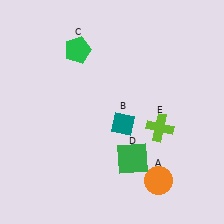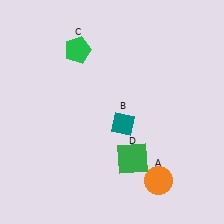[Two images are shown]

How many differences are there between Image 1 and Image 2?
There is 1 difference between the two images.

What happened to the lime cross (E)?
The lime cross (E) was removed in Image 2. It was in the bottom-right area of Image 1.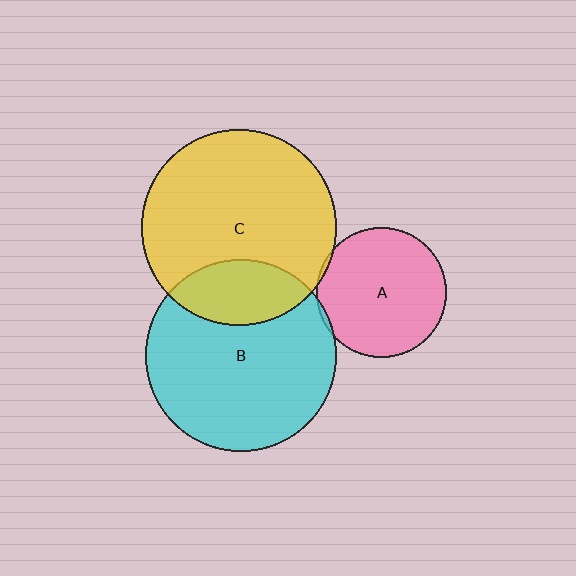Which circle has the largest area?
Circle C (yellow).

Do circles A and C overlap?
Yes.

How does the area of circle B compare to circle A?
Approximately 2.2 times.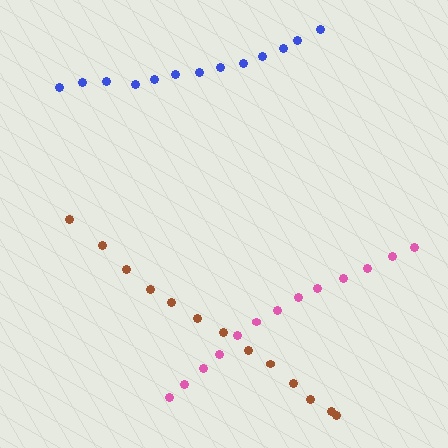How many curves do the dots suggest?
There are 3 distinct paths.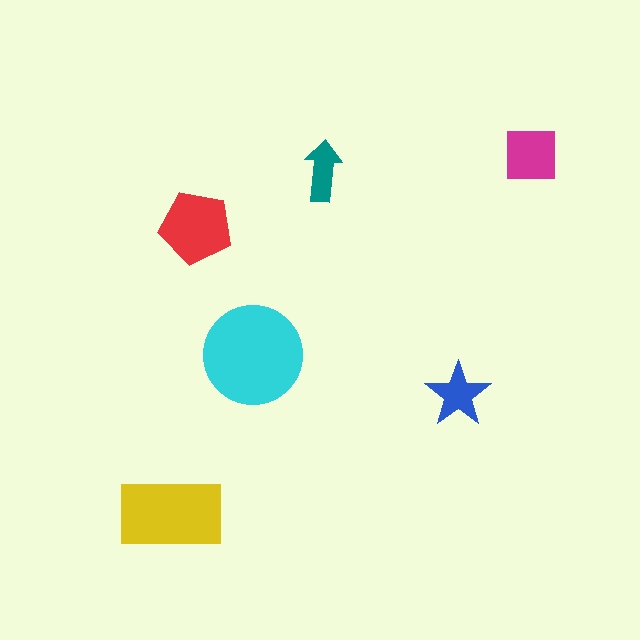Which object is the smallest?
The teal arrow.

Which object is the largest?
The cyan circle.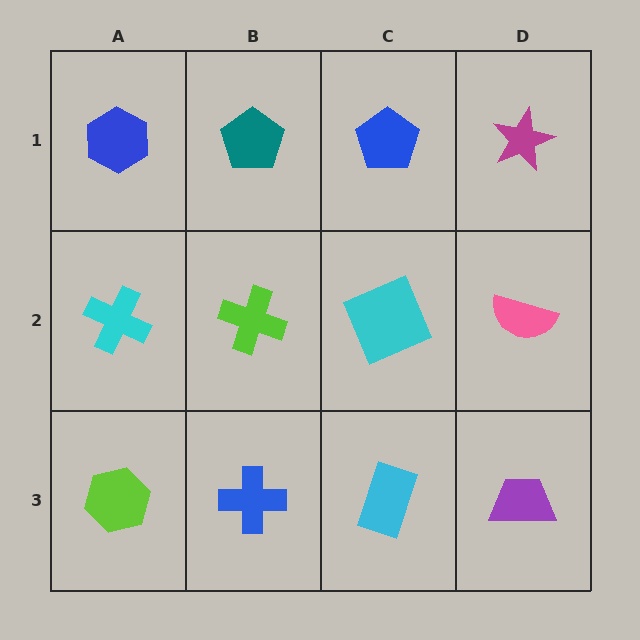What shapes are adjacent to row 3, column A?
A cyan cross (row 2, column A), a blue cross (row 3, column B).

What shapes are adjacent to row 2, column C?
A blue pentagon (row 1, column C), a cyan rectangle (row 3, column C), a lime cross (row 2, column B), a pink semicircle (row 2, column D).